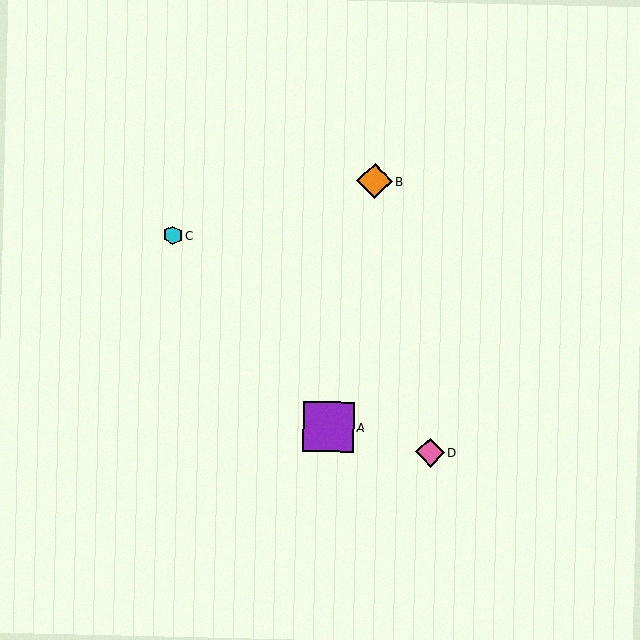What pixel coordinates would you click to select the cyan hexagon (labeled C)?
Click at (173, 235) to select the cyan hexagon C.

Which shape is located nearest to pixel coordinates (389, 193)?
The orange diamond (labeled B) at (375, 181) is nearest to that location.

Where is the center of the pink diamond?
The center of the pink diamond is at (430, 453).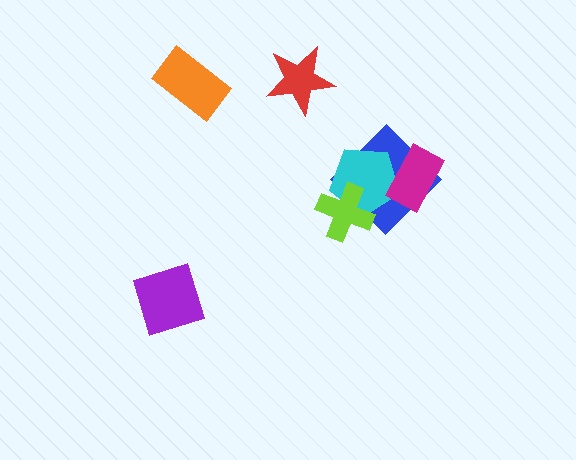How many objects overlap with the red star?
0 objects overlap with the red star.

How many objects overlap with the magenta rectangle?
2 objects overlap with the magenta rectangle.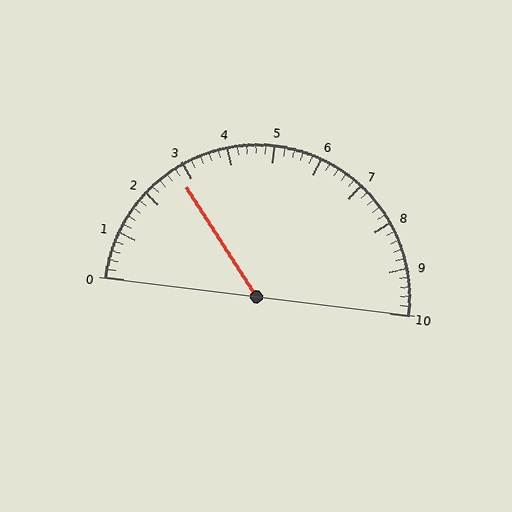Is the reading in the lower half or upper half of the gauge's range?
The reading is in the lower half of the range (0 to 10).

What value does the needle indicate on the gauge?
The needle indicates approximately 2.8.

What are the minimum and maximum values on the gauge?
The gauge ranges from 0 to 10.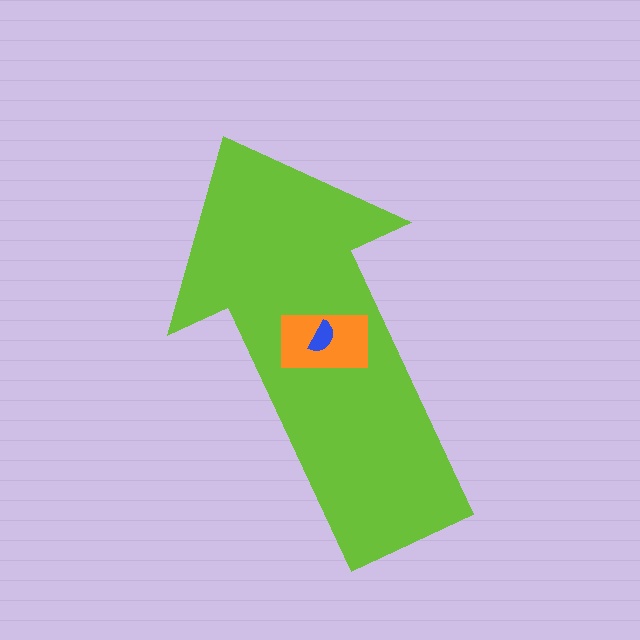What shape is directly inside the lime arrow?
The orange rectangle.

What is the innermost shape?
The blue semicircle.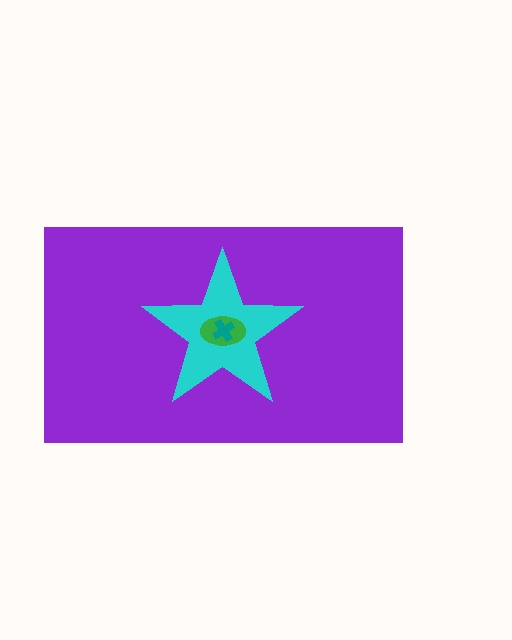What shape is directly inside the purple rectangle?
The cyan star.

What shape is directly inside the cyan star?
The green ellipse.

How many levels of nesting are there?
4.